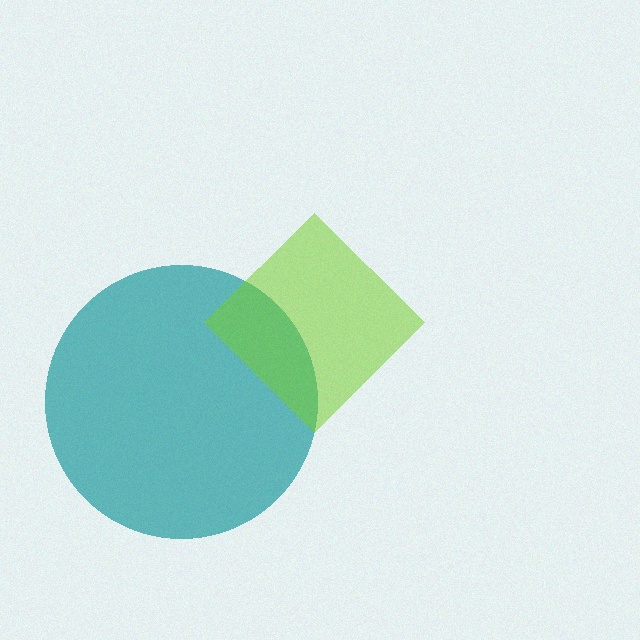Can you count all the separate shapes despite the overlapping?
Yes, there are 2 separate shapes.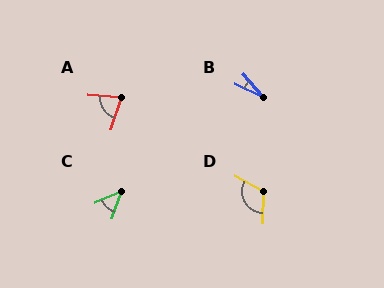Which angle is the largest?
D, at approximately 117 degrees.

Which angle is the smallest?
B, at approximately 24 degrees.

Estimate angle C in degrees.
Approximately 48 degrees.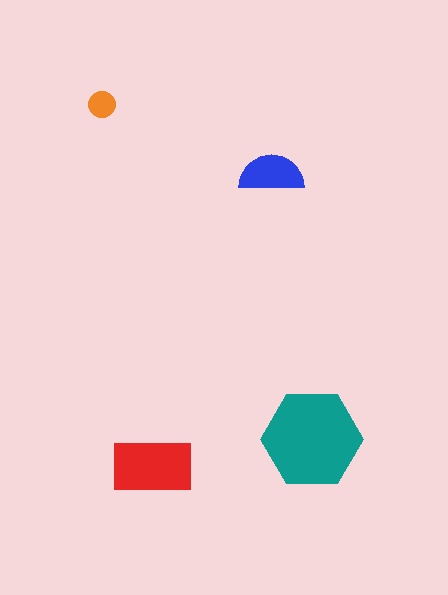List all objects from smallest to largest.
The orange circle, the blue semicircle, the red rectangle, the teal hexagon.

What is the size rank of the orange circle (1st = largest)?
4th.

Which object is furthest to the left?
The orange circle is leftmost.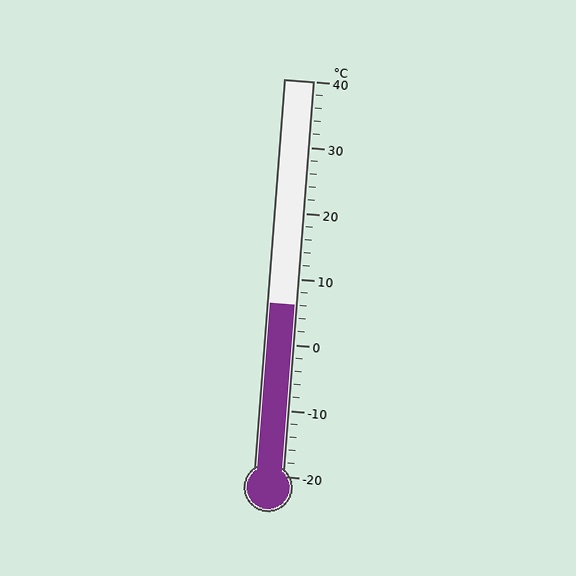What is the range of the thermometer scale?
The thermometer scale ranges from -20°C to 40°C.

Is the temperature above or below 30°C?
The temperature is below 30°C.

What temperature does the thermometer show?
The thermometer shows approximately 6°C.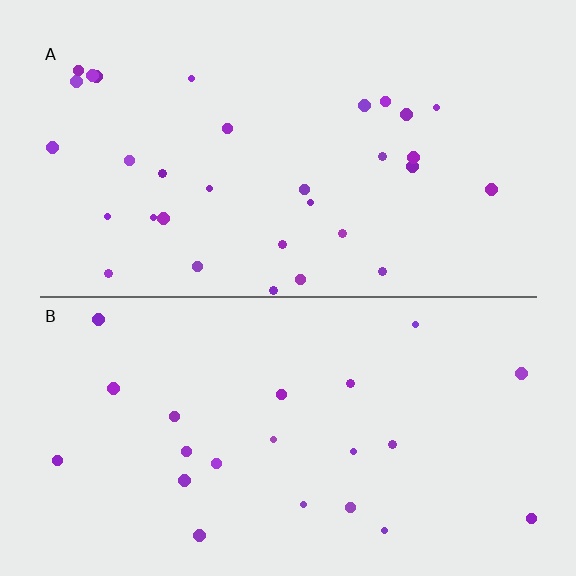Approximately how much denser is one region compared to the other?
Approximately 1.5× — region A over region B.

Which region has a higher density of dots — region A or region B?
A (the top).